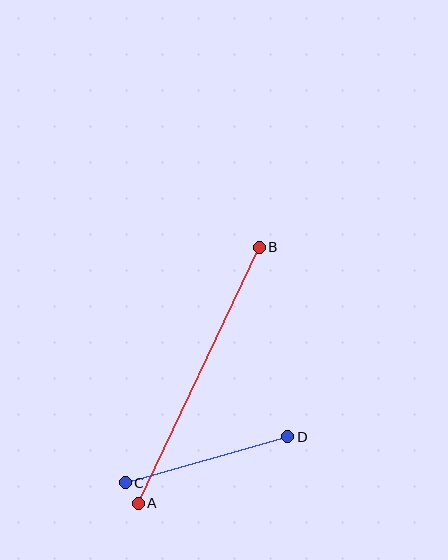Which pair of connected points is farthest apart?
Points A and B are farthest apart.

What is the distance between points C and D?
The distance is approximately 169 pixels.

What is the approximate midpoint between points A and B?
The midpoint is at approximately (199, 375) pixels.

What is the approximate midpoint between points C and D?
The midpoint is at approximately (207, 460) pixels.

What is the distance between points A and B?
The distance is approximately 283 pixels.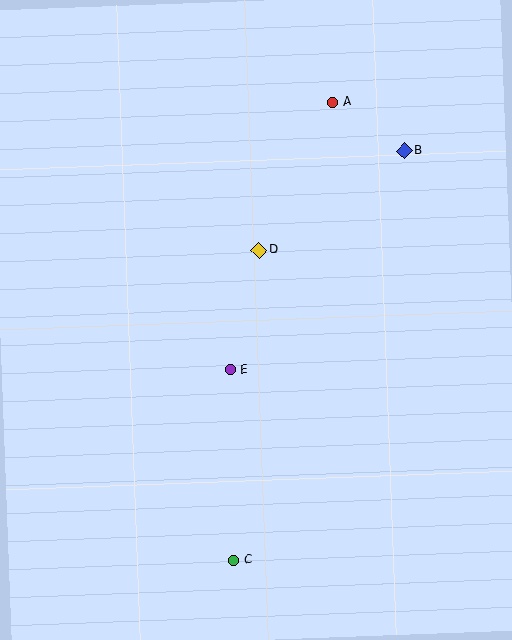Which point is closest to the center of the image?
Point E at (230, 370) is closest to the center.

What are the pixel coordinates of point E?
Point E is at (230, 370).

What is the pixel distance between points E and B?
The distance between E and B is 280 pixels.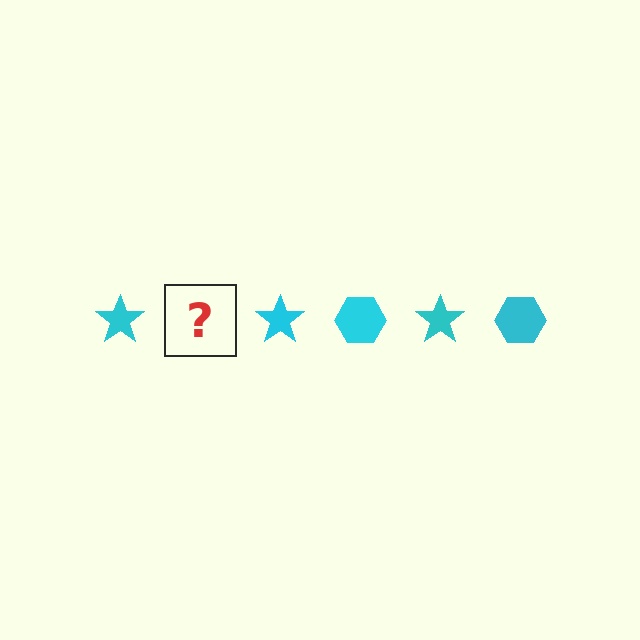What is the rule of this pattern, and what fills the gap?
The rule is that the pattern cycles through star, hexagon shapes in cyan. The gap should be filled with a cyan hexagon.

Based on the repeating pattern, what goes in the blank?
The blank should be a cyan hexagon.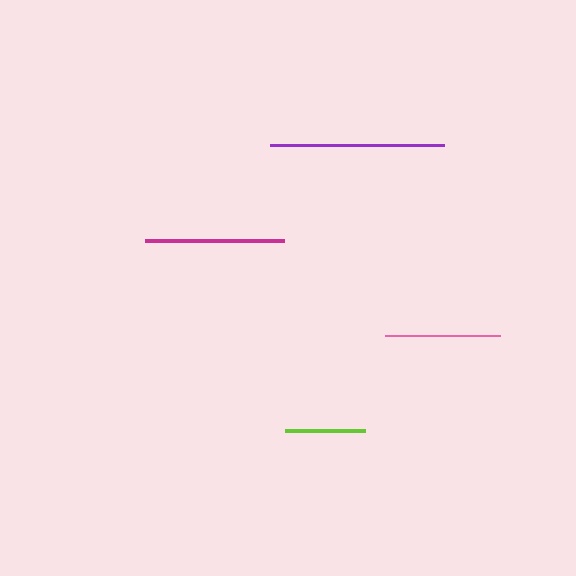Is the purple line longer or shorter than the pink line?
The purple line is longer than the pink line.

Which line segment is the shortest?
The lime line is the shortest at approximately 80 pixels.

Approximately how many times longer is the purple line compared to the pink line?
The purple line is approximately 1.5 times the length of the pink line.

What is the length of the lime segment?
The lime segment is approximately 80 pixels long.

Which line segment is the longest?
The purple line is the longest at approximately 174 pixels.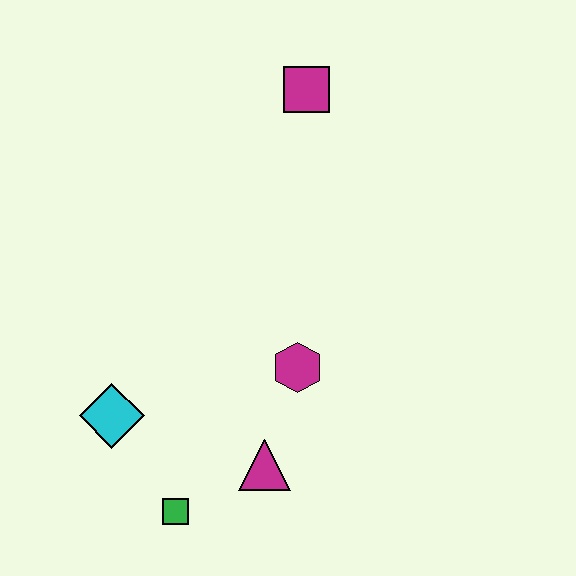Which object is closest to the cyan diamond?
The green square is closest to the cyan diamond.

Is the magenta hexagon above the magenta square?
No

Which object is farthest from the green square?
The magenta square is farthest from the green square.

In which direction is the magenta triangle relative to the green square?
The magenta triangle is to the right of the green square.